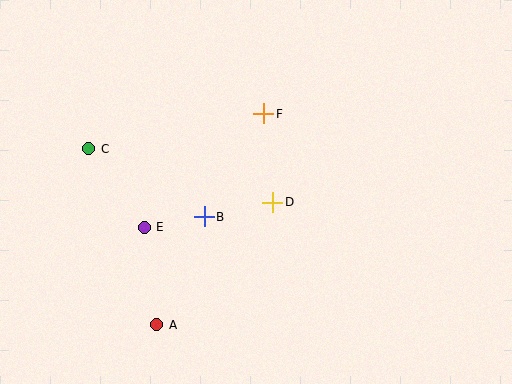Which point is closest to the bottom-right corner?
Point D is closest to the bottom-right corner.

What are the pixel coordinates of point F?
Point F is at (264, 114).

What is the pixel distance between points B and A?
The distance between B and A is 118 pixels.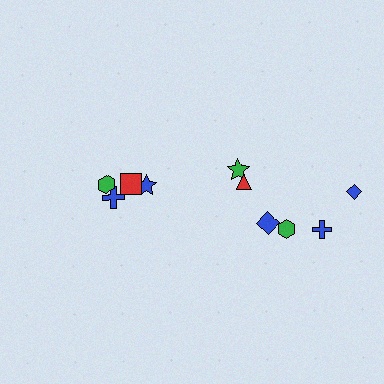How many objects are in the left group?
There are 4 objects.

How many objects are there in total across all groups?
There are 10 objects.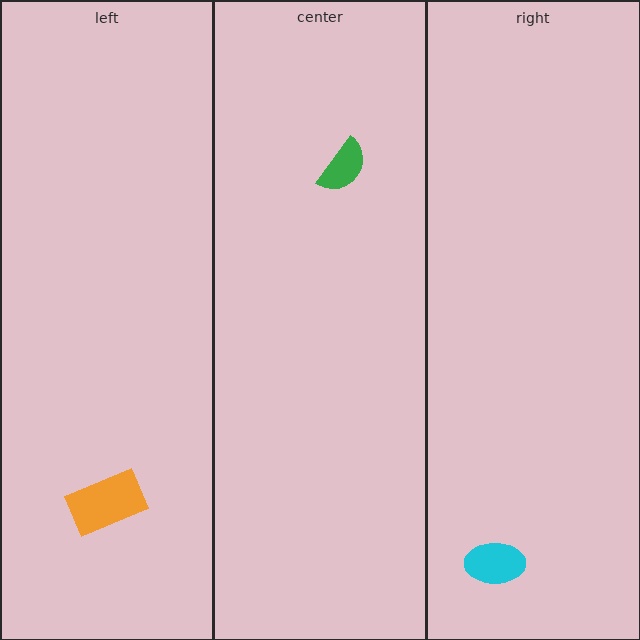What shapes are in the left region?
The orange rectangle.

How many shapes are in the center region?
1.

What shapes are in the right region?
The cyan ellipse.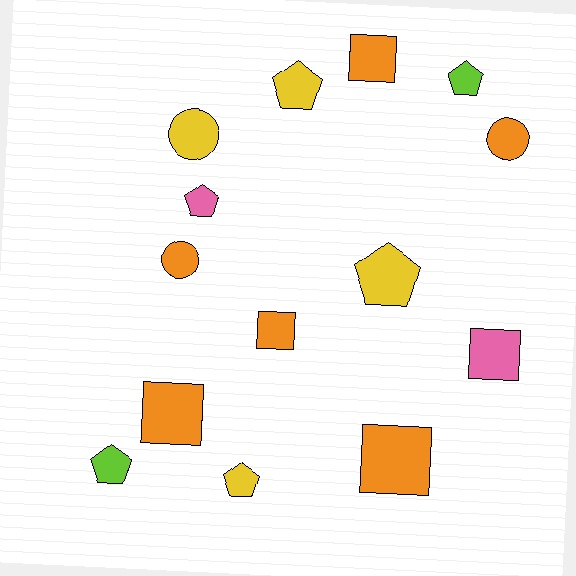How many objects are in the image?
There are 14 objects.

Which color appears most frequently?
Orange, with 6 objects.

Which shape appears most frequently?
Pentagon, with 6 objects.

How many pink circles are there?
There are no pink circles.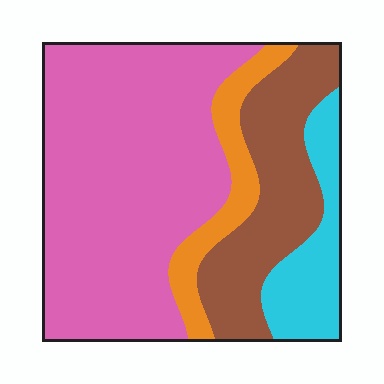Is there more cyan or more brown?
Brown.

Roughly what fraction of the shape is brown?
Brown covers around 20% of the shape.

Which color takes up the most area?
Pink, at roughly 55%.